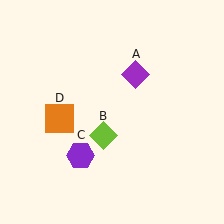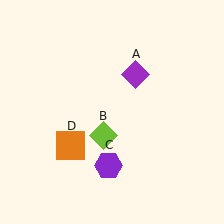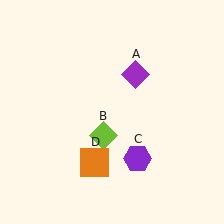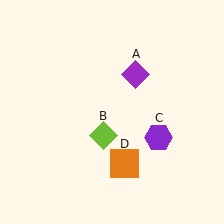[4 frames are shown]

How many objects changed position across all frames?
2 objects changed position: purple hexagon (object C), orange square (object D).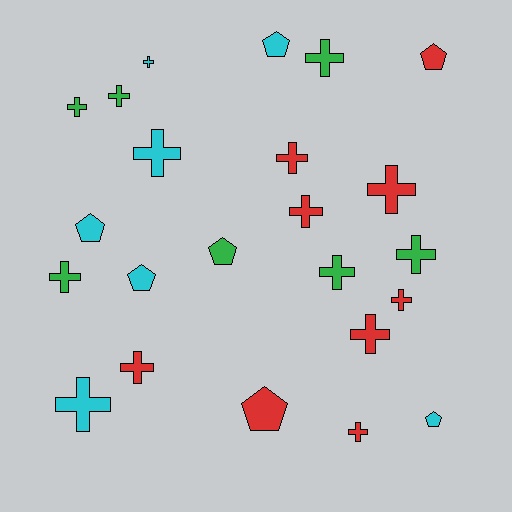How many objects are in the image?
There are 23 objects.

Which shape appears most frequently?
Cross, with 16 objects.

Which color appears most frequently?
Red, with 9 objects.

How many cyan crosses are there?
There are 3 cyan crosses.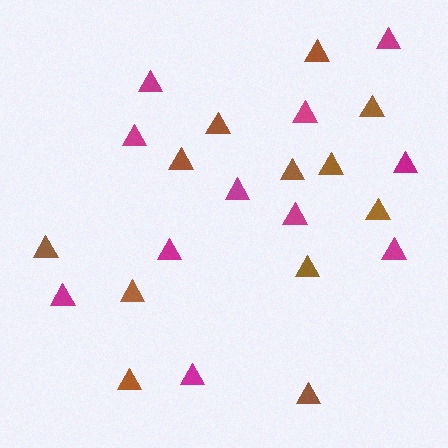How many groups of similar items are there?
There are 2 groups: one group of magenta triangles (11) and one group of brown triangles (12).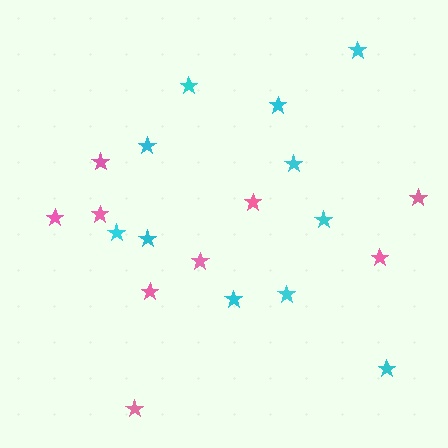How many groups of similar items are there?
There are 2 groups: one group of pink stars (9) and one group of cyan stars (11).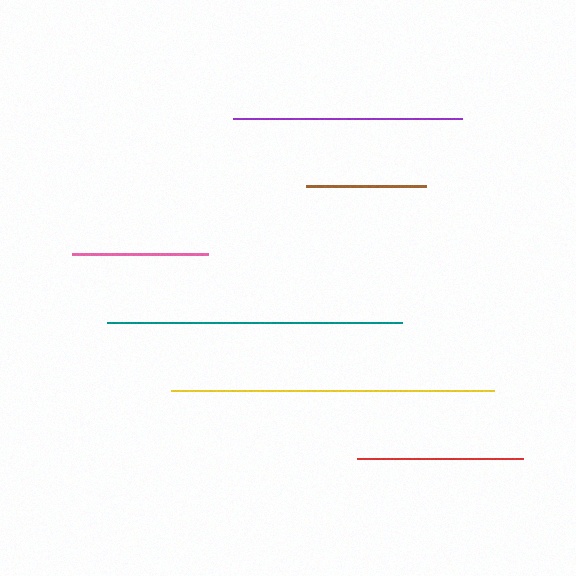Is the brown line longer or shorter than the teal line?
The teal line is longer than the brown line.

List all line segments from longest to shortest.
From longest to shortest: yellow, teal, purple, red, pink, brown.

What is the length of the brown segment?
The brown segment is approximately 120 pixels long.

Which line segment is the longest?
The yellow line is the longest at approximately 323 pixels.